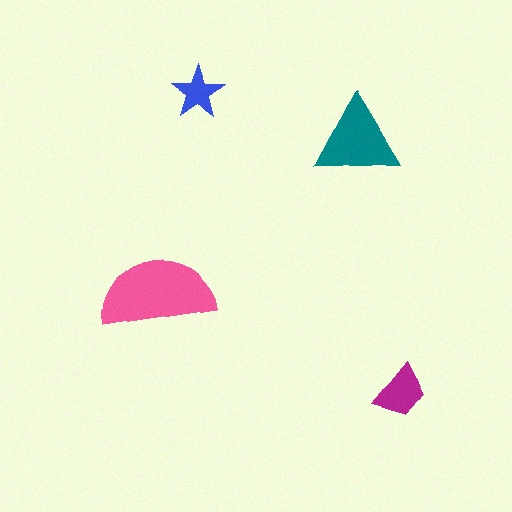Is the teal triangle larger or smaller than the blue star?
Larger.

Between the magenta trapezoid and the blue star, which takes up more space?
The magenta trapezoid.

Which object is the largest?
The pink semicircle.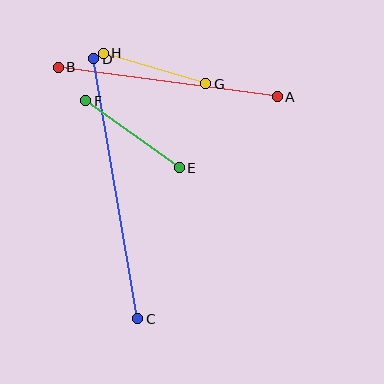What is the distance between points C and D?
The distance is approximately 263 pixels.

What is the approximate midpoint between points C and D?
The midpoint is at approximately (116, 189) pixels.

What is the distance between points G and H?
The distance is approximately 107 pixels.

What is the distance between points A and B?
The distance is approximately 221 pixels.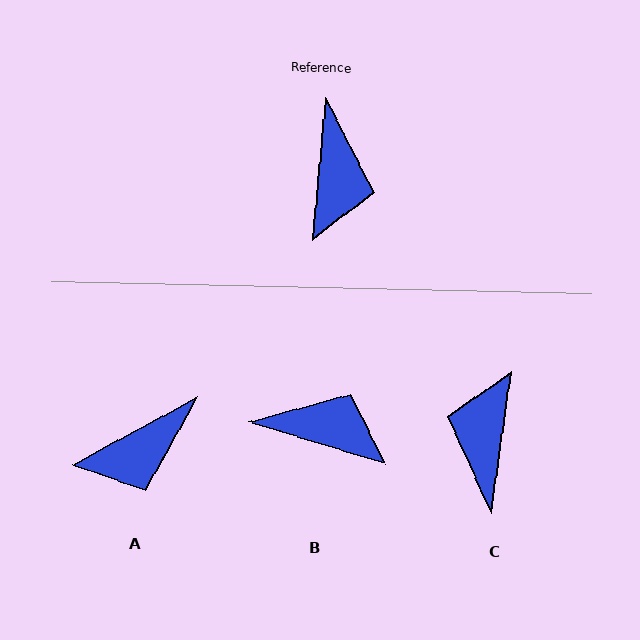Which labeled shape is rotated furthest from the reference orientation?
C, about 177 degrees away.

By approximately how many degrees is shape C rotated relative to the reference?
Approximately 177 degrees counter-clockwise.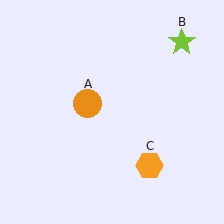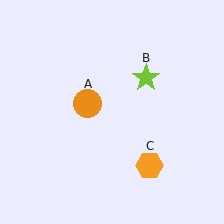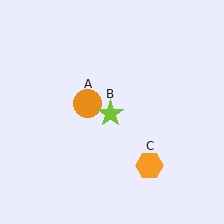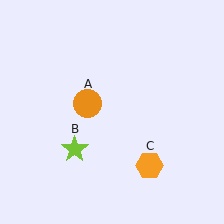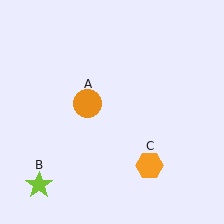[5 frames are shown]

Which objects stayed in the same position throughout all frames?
Orange circle (object A) and orange hexagon (object C) remained stationary.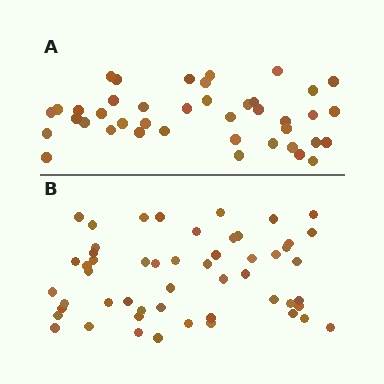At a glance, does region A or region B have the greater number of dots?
Region B (the bottom region) has more dots.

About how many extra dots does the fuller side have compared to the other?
Region B has roughly 12 or so more dots than region A.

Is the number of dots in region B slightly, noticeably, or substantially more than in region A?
Region B has noticeably more, but not dramatically so. The ratio is roughly 1.3 to 1.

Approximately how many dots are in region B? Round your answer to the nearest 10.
About 50 dots. (The exact count is 53, which rounds to 50.)